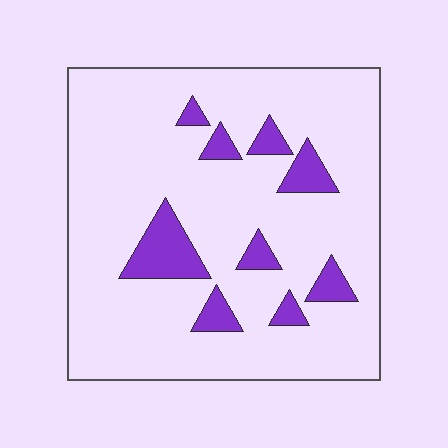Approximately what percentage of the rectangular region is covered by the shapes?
Approximately 15%.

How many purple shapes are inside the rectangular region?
9.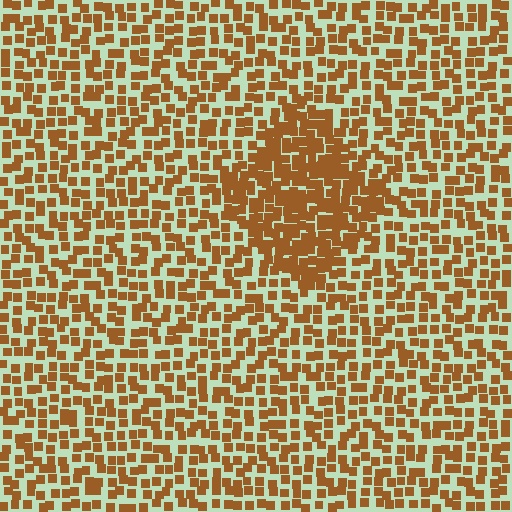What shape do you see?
I see a diamond.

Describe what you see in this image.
The image contains small brown elements arranged at two different densities. A diamond-shaped region is visible where the elements are more densely packed than the surrounding area.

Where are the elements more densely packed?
The elements are more densely packed inside the diamond boundary.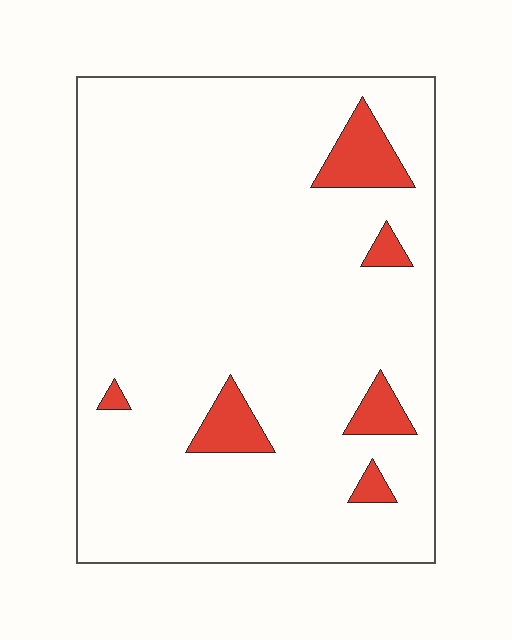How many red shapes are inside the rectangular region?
6.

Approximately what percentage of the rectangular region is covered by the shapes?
Approximately 10%.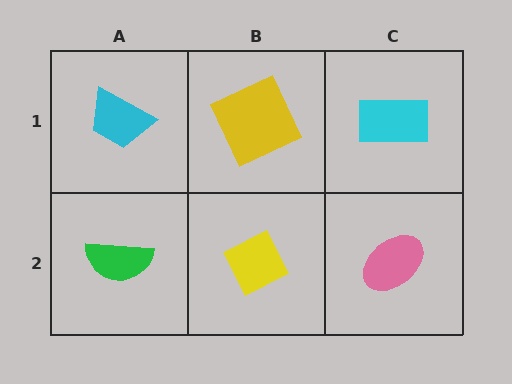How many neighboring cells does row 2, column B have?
3.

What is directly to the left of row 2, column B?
A green semicircle.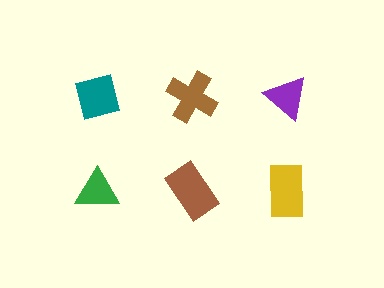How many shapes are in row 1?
3 shapes.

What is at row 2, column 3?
A yellow rectangle.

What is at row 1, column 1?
A teal square.